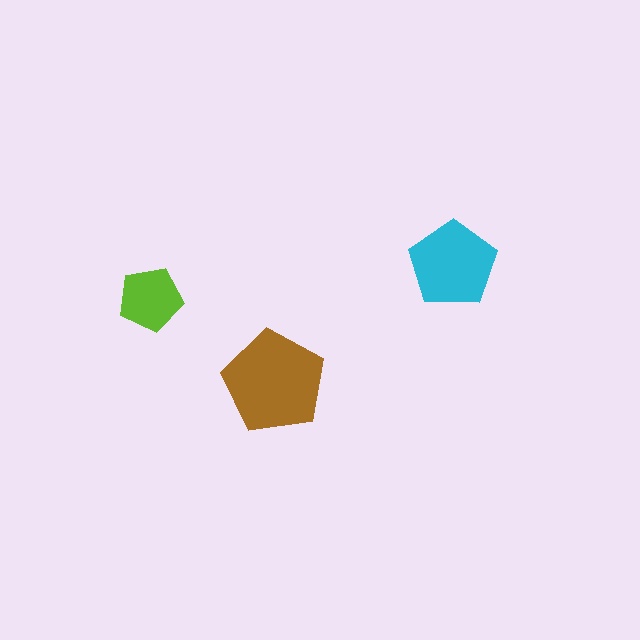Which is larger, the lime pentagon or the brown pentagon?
The brown one.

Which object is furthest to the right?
The cyan pentagon is rightmost.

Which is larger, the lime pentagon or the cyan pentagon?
The cyan one.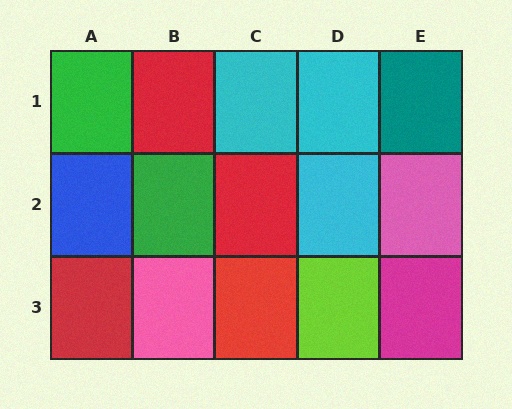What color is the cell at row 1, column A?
Green.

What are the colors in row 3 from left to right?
Red, pink, red, lime, magenta.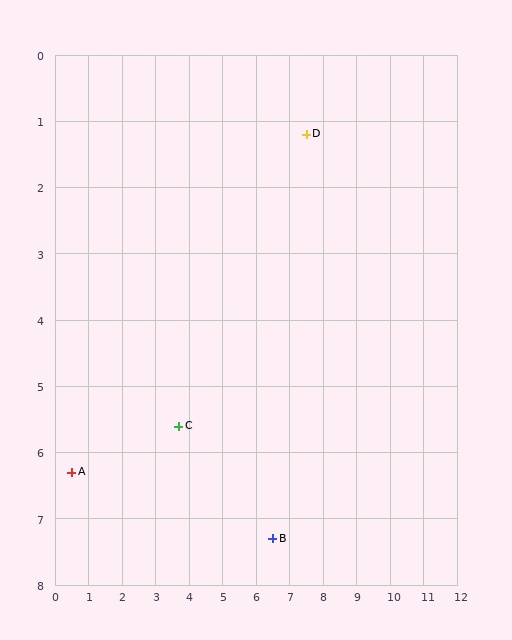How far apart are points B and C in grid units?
Points B and C are about 3.3 grid units apart.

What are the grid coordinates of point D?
Point D is at approximately (7.5, 1.2).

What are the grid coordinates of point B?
Point B is at approximately (6.5, 7.3).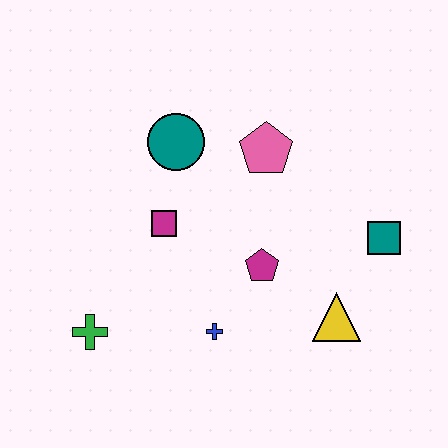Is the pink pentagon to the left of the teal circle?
No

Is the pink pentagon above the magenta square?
Yes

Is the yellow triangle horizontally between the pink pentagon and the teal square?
Yes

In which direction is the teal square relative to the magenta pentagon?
The teal square is to the right of the magenta pentagon.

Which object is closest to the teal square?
The yellow triangle is closest to the teal square.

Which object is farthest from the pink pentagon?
The green cross is farthest from the pink pentagon.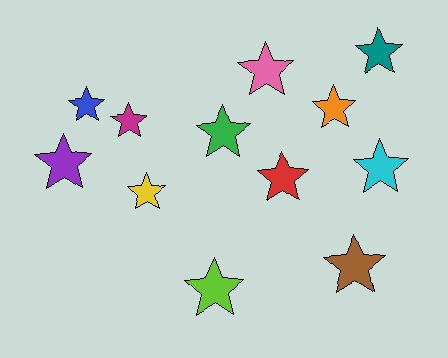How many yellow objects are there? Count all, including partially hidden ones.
There is 1 yellow object.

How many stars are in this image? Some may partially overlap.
There are 12 stars.